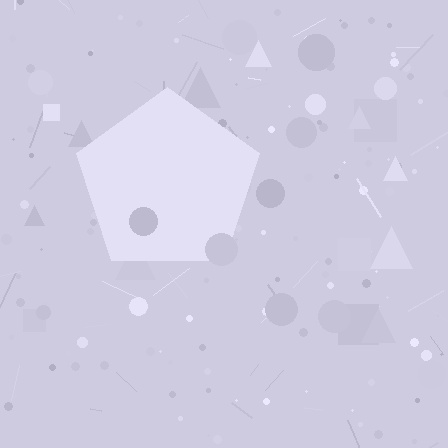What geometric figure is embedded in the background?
A pentagon is embedded in the background.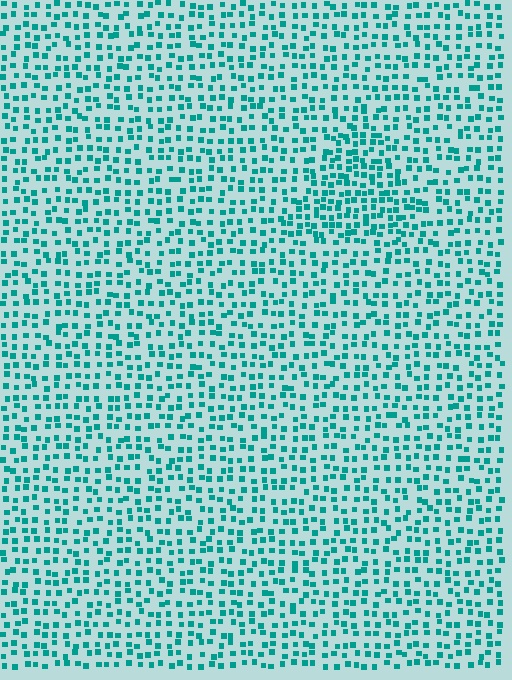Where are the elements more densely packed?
The elements are more densely packed inside the triangle boundary.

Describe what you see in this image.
The image contains small teal elements arranged at two different densities. A triangle-shaped region is visible where the elements are more densely packed than the surrounding area.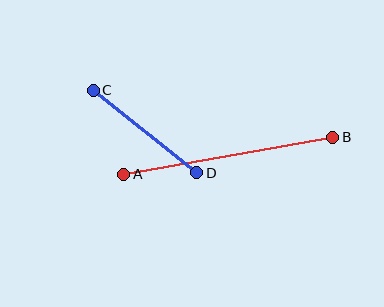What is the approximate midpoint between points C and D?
The midpoint is at approximately (145, 132) pixels.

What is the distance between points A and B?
The distance is approximately 212 pixels.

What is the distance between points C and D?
The distance is approximately 132 pixels.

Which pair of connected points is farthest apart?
Points A and B are farthest apart.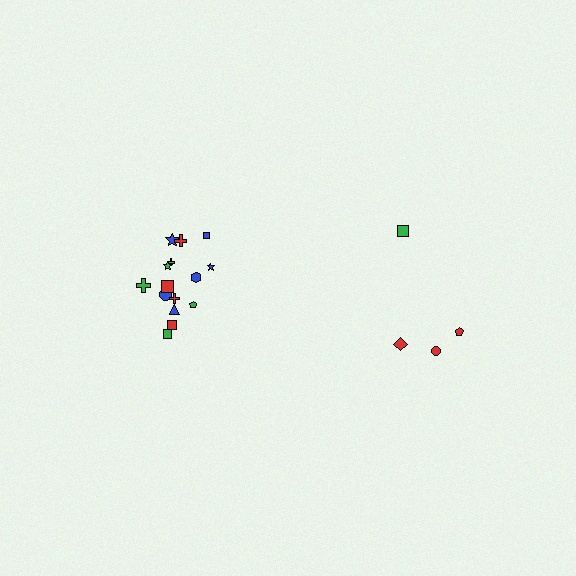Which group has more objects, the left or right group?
The left group.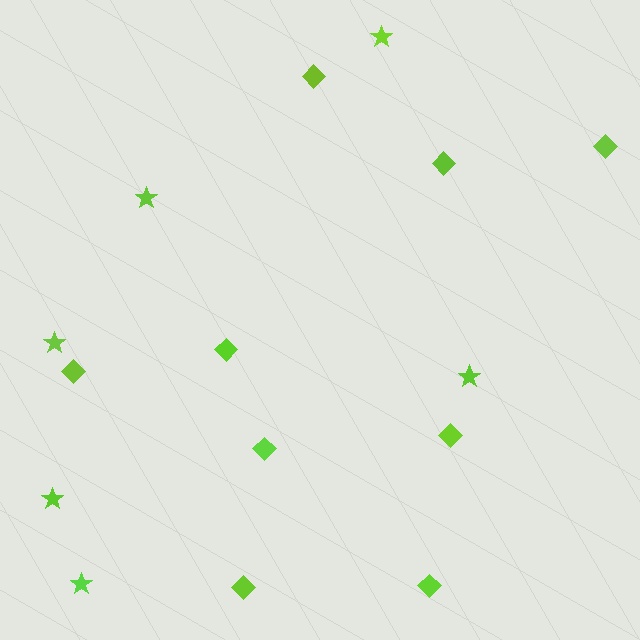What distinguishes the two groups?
There are 2 groups: one group of stars (6) and one group of diamonds (9).